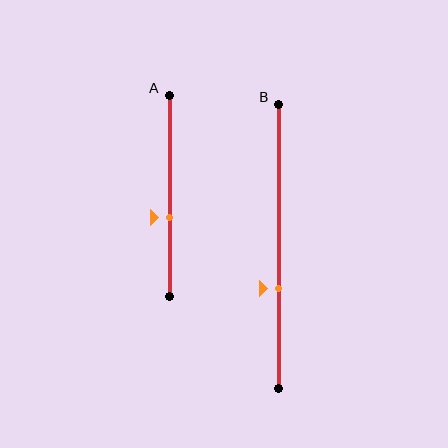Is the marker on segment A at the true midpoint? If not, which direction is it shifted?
No, the marker on segment A is shifted downward by about 11% of the segment length.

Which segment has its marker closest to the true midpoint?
Segment A has its marker closest to the true midpoint.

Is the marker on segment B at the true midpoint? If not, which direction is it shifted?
No, the marker on segment B is shifted downward by about 15% of the segment length.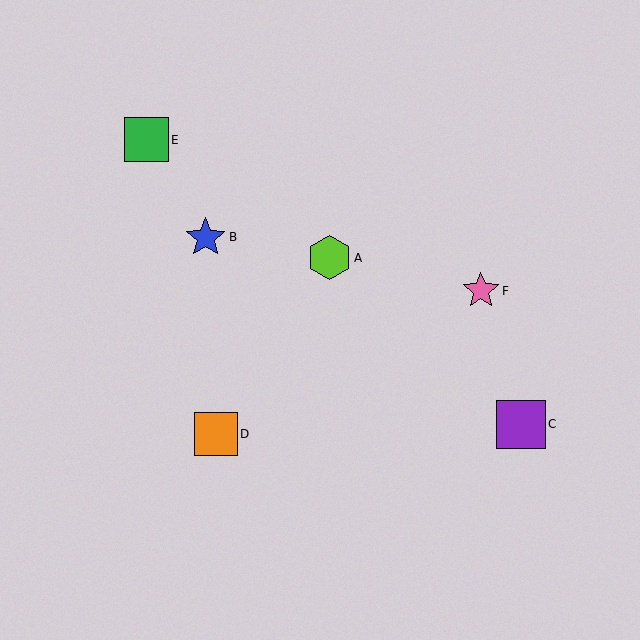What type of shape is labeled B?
Shape B is a blue star.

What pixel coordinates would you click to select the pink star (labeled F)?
Click at (481, 291) to select the pink star F.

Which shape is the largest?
The purple square (labeled C) is the largest.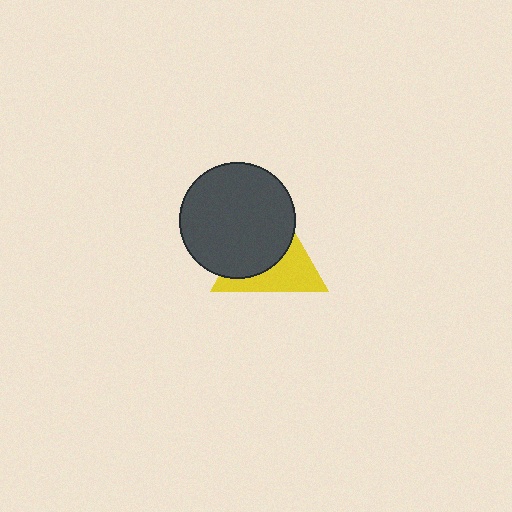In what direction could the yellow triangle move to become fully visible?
The yellow triangle could move toward the lower-right. That would shift it out from behind the dark gray circle entirely.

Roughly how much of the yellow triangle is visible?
A small part of it is visible (roughly 44%).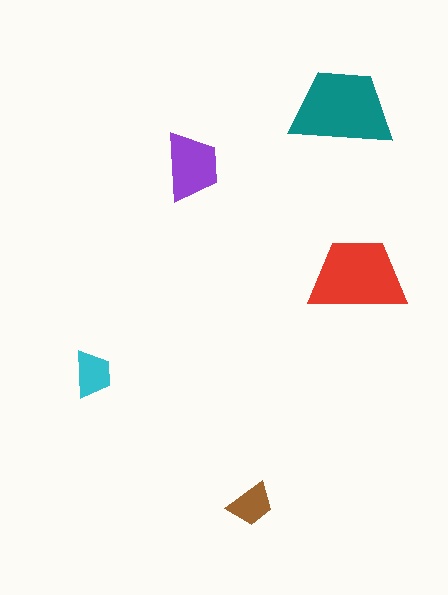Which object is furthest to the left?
The cyan trapezoid is leftmost.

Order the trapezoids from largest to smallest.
the teal one, the red one, the purple one, the cyan one, the brown one.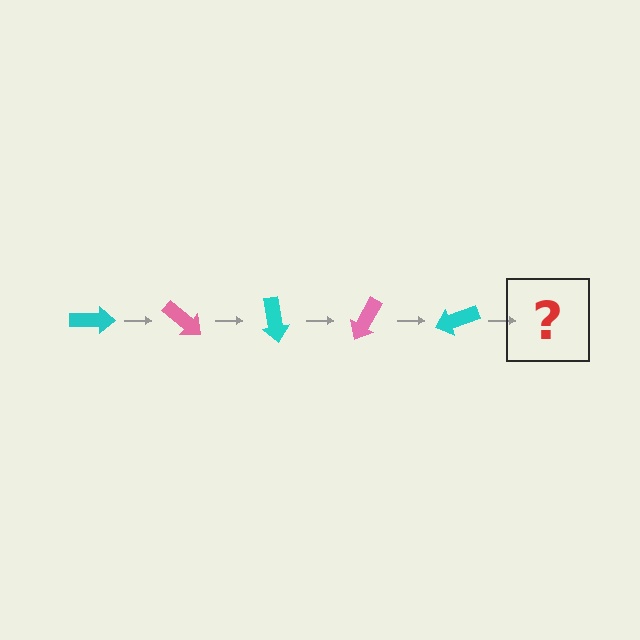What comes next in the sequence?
The next element should be a pink arrow, rotated 200 degrees from the start.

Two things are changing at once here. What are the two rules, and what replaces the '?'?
The two rules are that it rotates 40 degrees each step and the color cycles through cyan and pink. The '?' should be a pink arrow, rotated 200 degrees from the start.